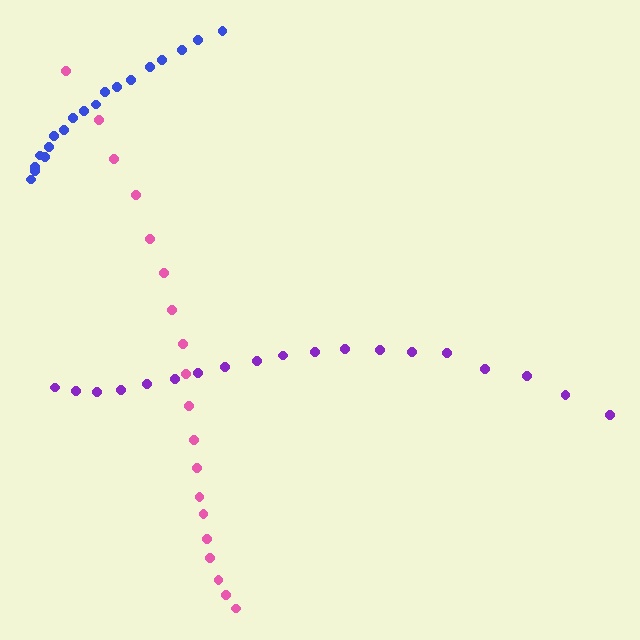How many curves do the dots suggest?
There are 3 distinct paths.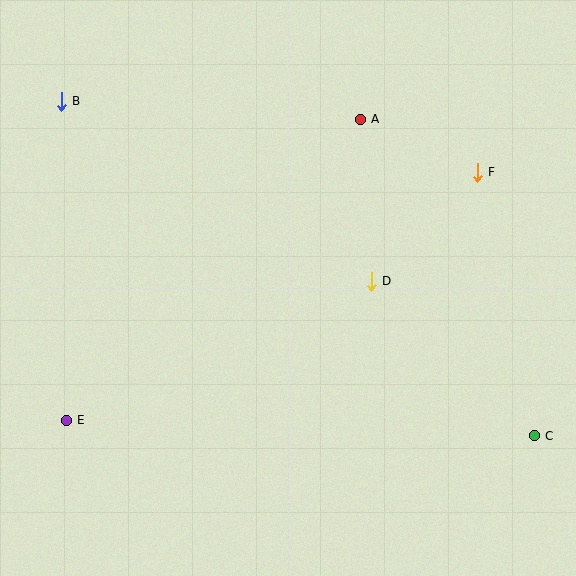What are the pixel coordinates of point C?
Point C is at (534, 436).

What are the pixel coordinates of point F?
Point F is at (477, 172).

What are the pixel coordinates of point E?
Point E is at (66, 420).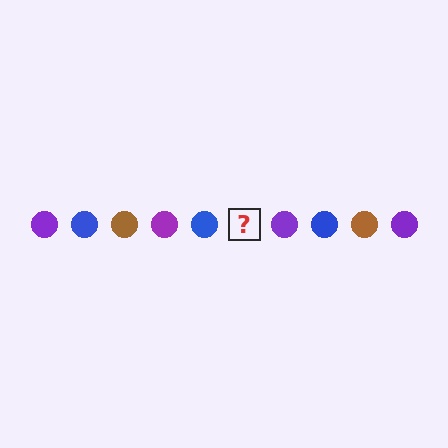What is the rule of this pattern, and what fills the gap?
The rule is that the pattern cycles through purple, blue, brown circles. The gap should be filled with a brown circle.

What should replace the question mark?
The question mark should be replaced with a brown circle.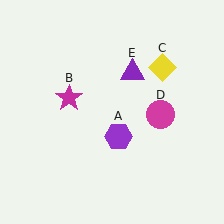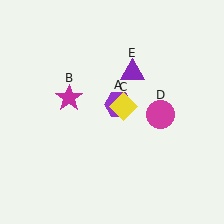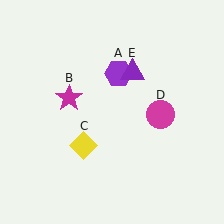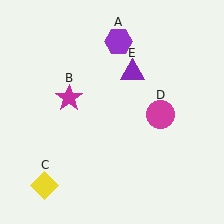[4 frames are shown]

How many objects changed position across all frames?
2 objects changed position: purple hexagon (object A), yellow diamond (object C).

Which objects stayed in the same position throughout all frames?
Magenta star (object B) and magenta circle (object D) and purple triangle (object E) remained stationary.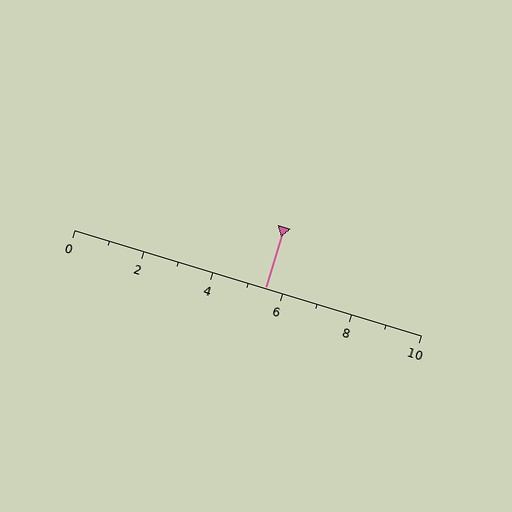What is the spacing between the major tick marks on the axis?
The major ticks are spaced 2 apart.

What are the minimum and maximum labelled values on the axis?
The axis runs from 0 to 10.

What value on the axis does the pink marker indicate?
The marker indicates approximately 5.5.